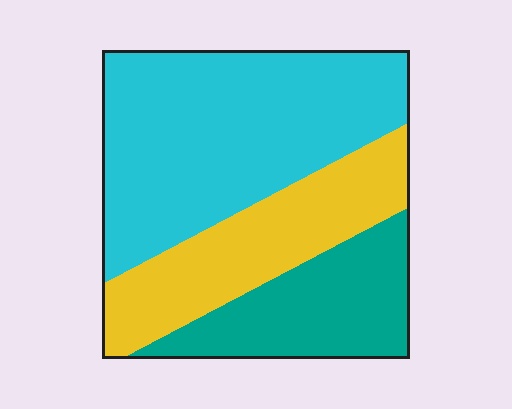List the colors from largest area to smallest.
From largest to smallest: cyan, yellow, teal.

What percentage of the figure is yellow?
Yellow covers about 25% of the figure.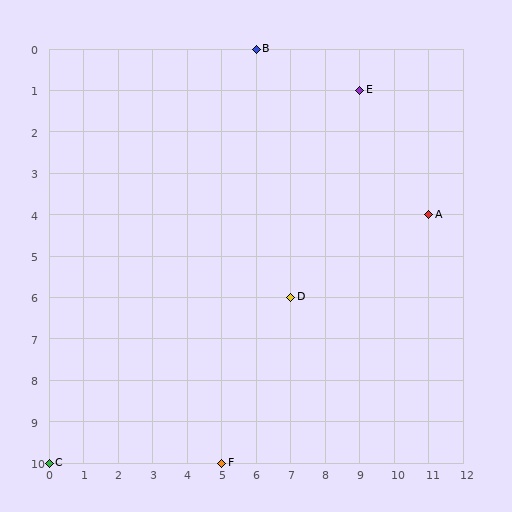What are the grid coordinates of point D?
Point D is at grid coordinates (7, 6).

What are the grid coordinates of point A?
Point A is at grid coordinates (11, 4).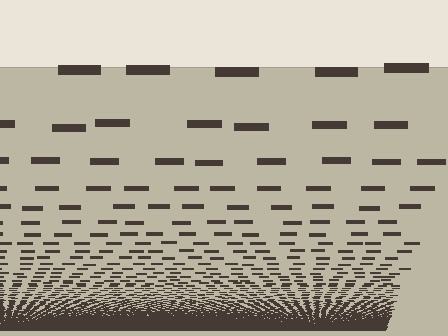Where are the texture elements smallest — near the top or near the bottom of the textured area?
Near the bottom.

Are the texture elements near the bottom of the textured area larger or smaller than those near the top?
Smaller. The gradient is inverted — elements near the bottom are smaller and denser.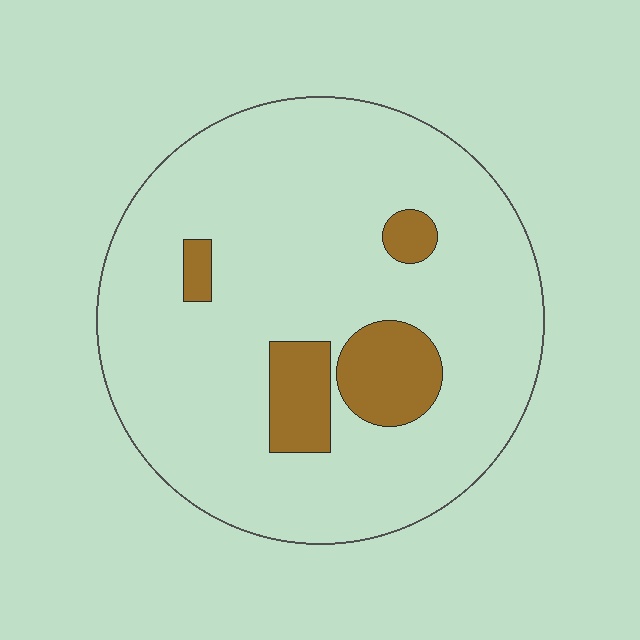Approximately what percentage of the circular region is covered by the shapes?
Approximately 15%.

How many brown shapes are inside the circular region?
4.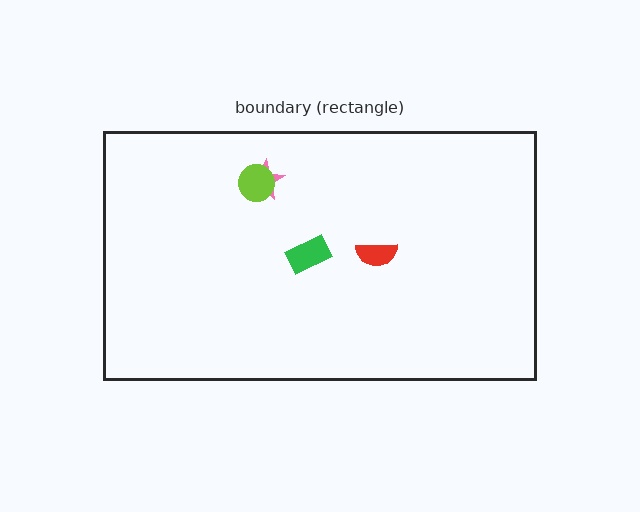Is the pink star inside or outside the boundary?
Inside.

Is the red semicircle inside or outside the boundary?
Inside.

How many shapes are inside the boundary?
4 inside, 0 outside.